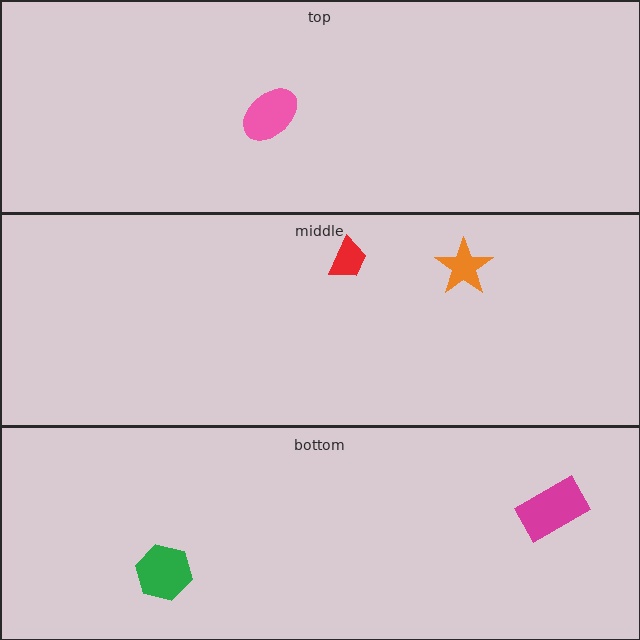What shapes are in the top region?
The pink ellipse.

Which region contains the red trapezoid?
The middle region.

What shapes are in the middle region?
The red trapezoid, the orange star.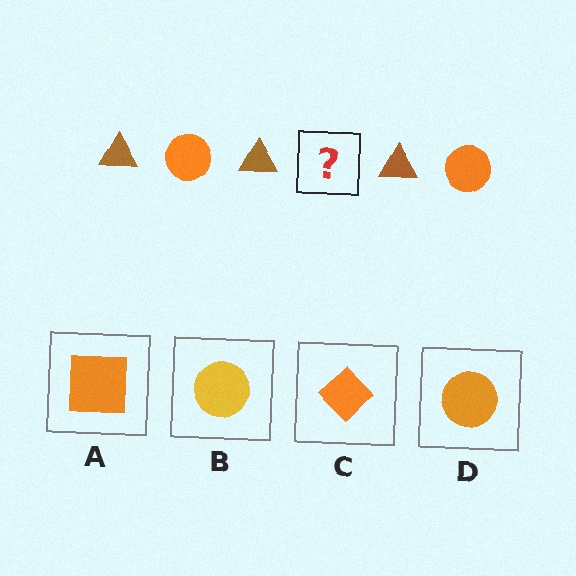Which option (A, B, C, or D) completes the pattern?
D.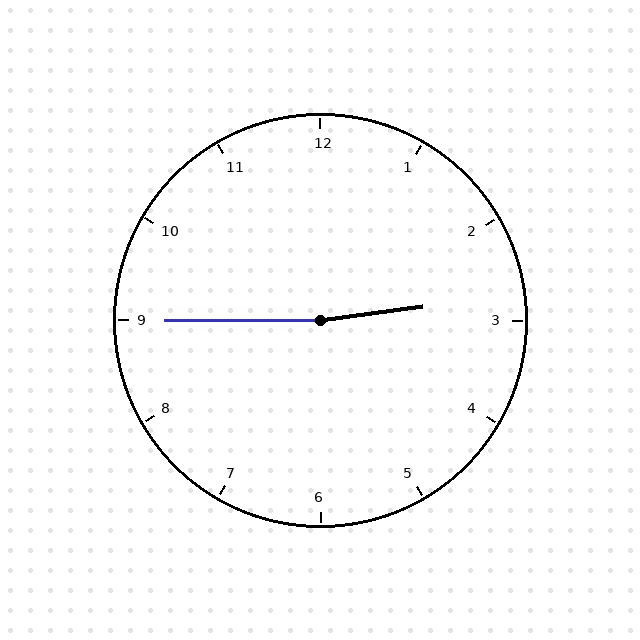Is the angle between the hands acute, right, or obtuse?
It is obtuse.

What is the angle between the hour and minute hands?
Approximately 172 degrees.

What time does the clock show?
2:45.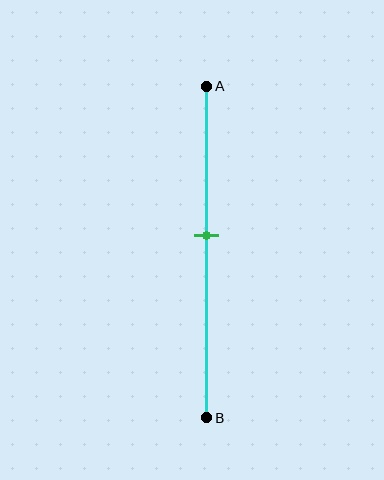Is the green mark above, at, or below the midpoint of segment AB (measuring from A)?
The green mark is above the midpoint of segment AB.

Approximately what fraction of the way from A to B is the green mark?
The green mark is approximately 45% of the way from A to B.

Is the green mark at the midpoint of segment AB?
No, the mark is at about 45% from A, not at the 50% midpoint.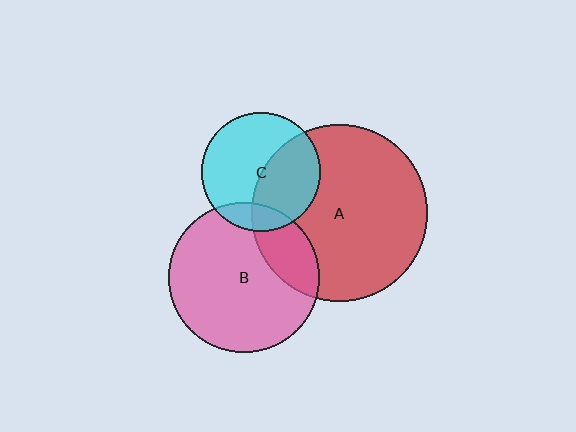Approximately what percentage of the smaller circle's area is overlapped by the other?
Approximately 20%.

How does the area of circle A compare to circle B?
Approximately 1.4 times.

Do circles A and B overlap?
Yes.